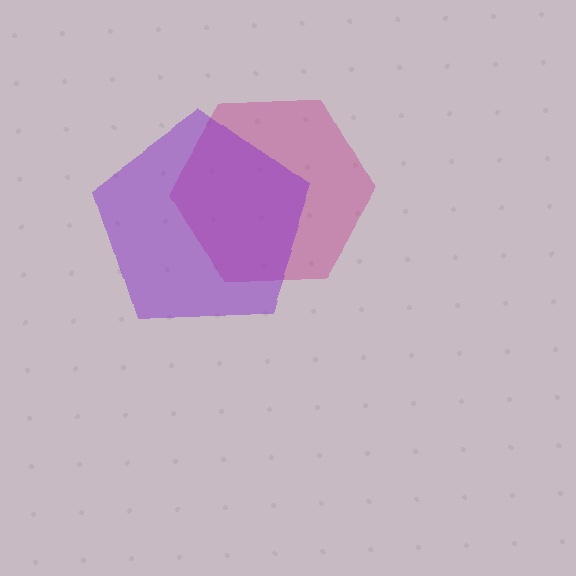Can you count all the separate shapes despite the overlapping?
Yes, there are 2 separate shapes.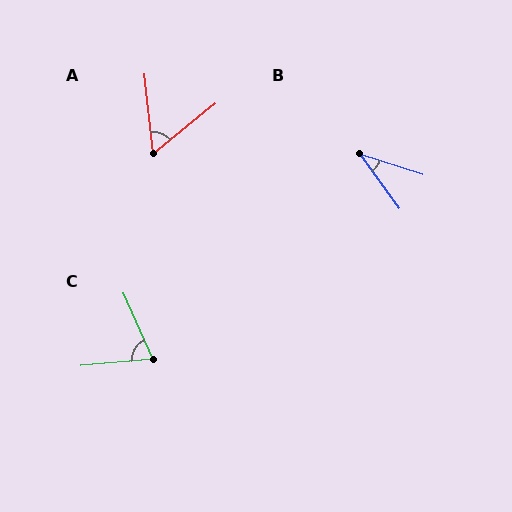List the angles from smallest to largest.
B (36°), A (57°), C (71°).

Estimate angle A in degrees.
Approximately 57 degrees.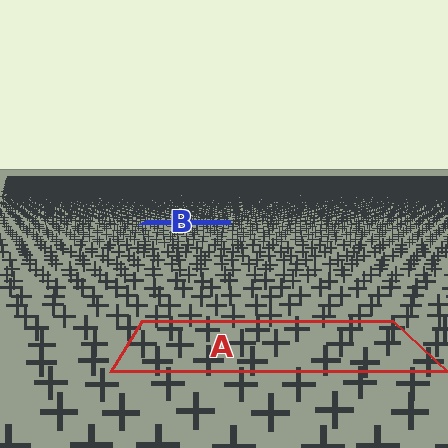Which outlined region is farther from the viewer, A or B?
Region B is farther from the viewer — the texture elements inside it appear smaller and more densely packed.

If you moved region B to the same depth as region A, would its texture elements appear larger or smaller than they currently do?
They would appear larger. At a closer depth, the same texture elements are projected at a bigger on-screen size.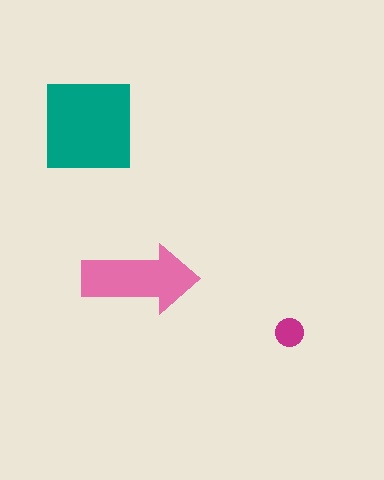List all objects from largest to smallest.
The teal square, the pink arrow, the magenta circle.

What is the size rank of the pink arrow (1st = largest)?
2nd.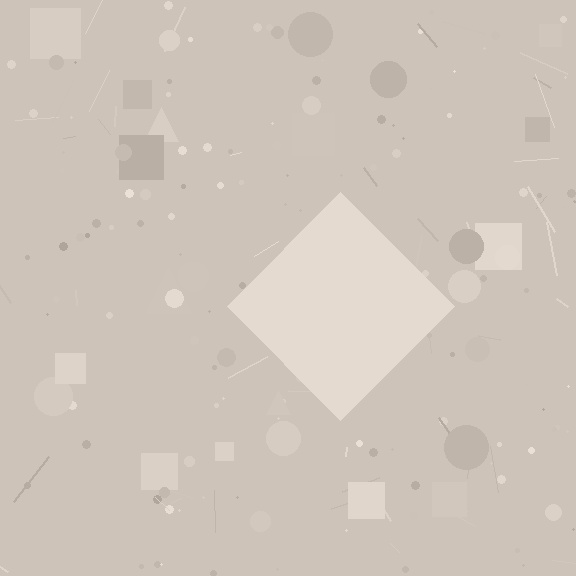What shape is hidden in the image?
A diamond is hidden in the image.